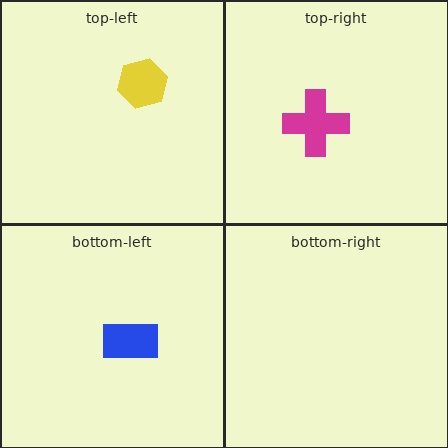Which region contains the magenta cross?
The top-right region.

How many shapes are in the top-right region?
1.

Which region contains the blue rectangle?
The bottom-left region.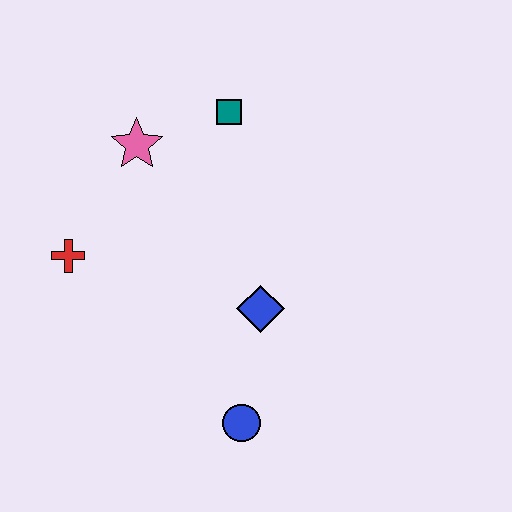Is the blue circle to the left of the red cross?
No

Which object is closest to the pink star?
The teal square is closest to the pink star.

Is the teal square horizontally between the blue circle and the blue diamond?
No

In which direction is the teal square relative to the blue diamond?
The teal square is above the blue diamond.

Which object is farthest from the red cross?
The blue circle is farthest from the red cross.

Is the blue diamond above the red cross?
No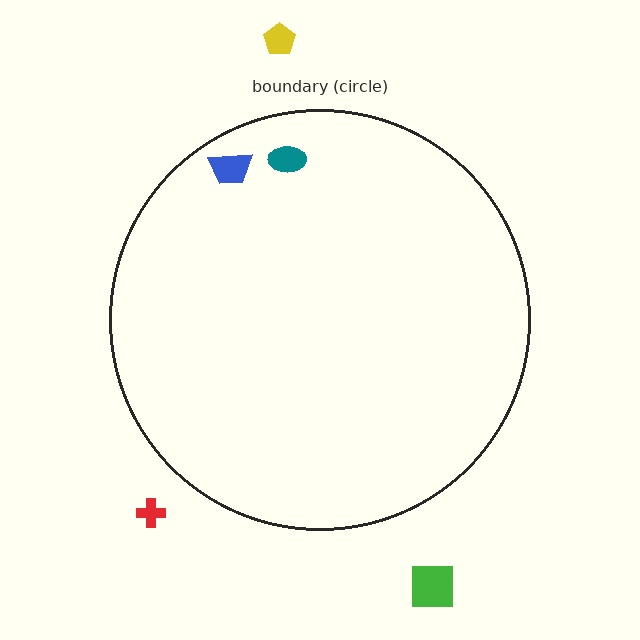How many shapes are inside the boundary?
2 inside, 3 outside.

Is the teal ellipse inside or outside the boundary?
Inside.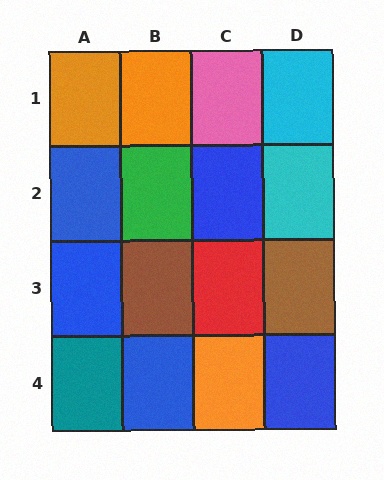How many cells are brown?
2 cells are brown.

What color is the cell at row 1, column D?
Cyan.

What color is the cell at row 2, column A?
Blue.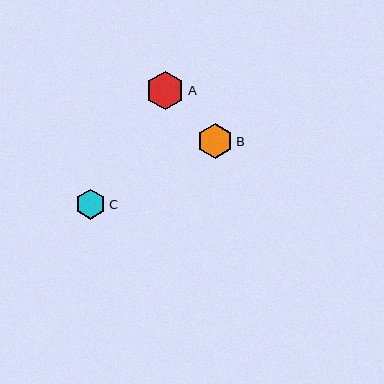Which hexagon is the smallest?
Hexagon C is the smallest with a size of approximately 30 pixels.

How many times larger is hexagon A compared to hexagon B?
Hexagon A is approximately 1.1 times the size of hexagon B.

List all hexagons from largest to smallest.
From largest to smallest: A, B, C.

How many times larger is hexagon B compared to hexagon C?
Hexagon B is approximately 1.2 times the size of hexagon C.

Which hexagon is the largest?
Hexagon A is the largest with a size of approximately 39 pixels.